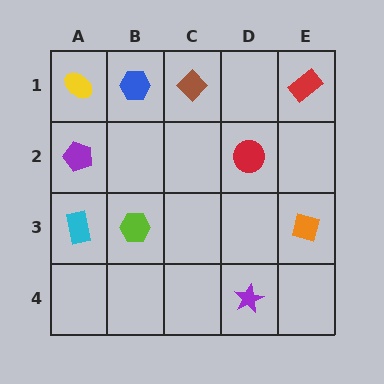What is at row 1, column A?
A yellow ellipse.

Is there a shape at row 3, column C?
No, that cell is empty.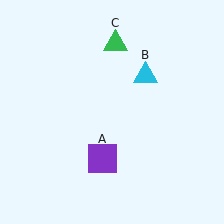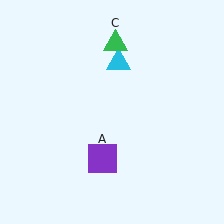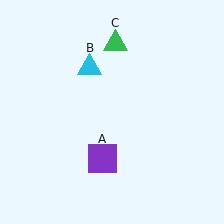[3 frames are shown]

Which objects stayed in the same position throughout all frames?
Purple square (object A) and green triangle (object C) remained stationary.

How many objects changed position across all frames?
1 object changed position: cyan triangle (object B).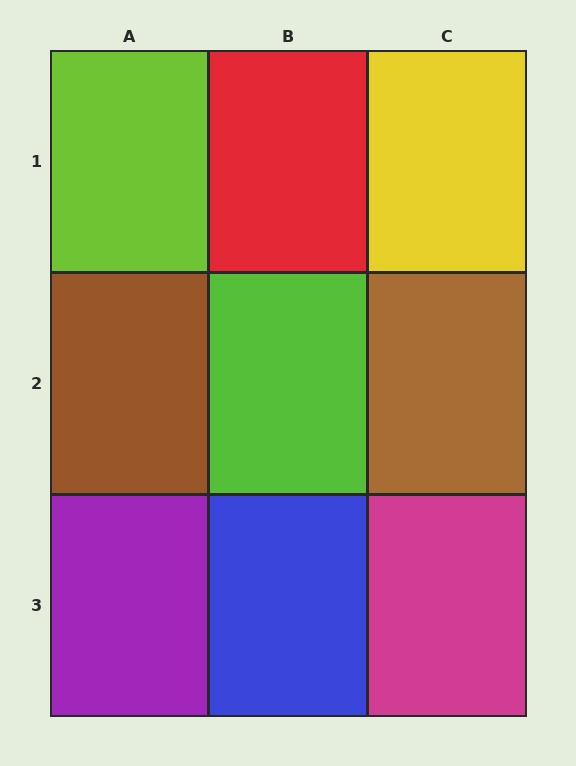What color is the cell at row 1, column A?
Lime.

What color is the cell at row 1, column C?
Yellow.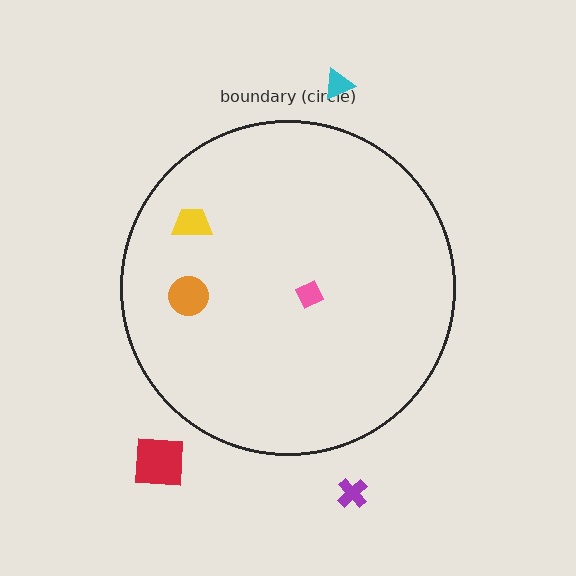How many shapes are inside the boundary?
3 inside, 3 outside.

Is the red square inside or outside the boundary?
Outside.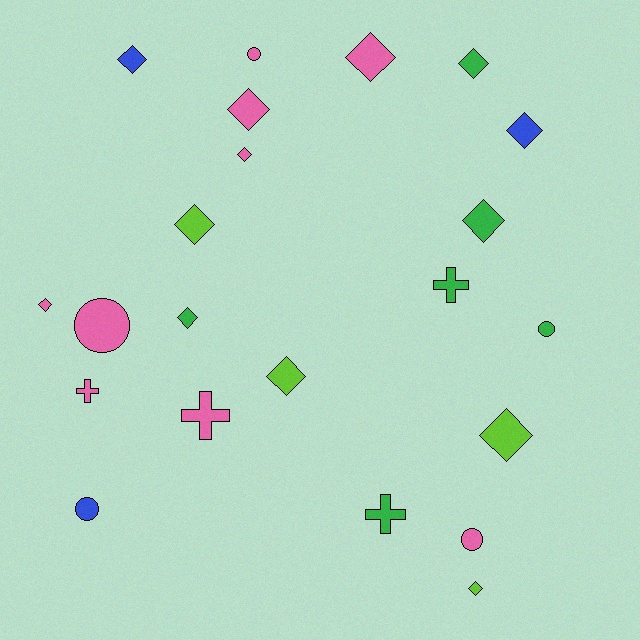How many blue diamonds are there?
There are 2 blue diamonds.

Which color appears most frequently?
Pink, with 9 objects.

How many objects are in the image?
There are 22 objects.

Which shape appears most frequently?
Diamond, with 13 objects.